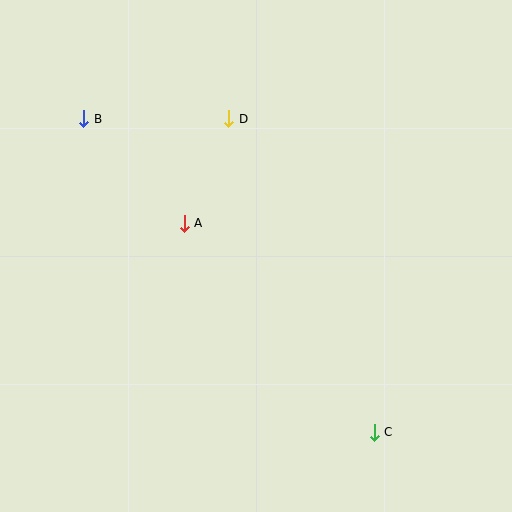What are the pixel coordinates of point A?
Point A is at (184, 223).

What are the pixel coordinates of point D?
Point D is at (229, 119).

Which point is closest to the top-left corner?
Point B is closest to the top-left corner.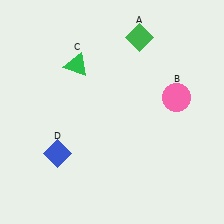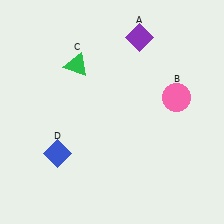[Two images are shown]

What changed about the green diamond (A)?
In Image 1, A is green. In Image 2, it changed to purple.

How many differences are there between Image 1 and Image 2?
There is 1 difference between the two images.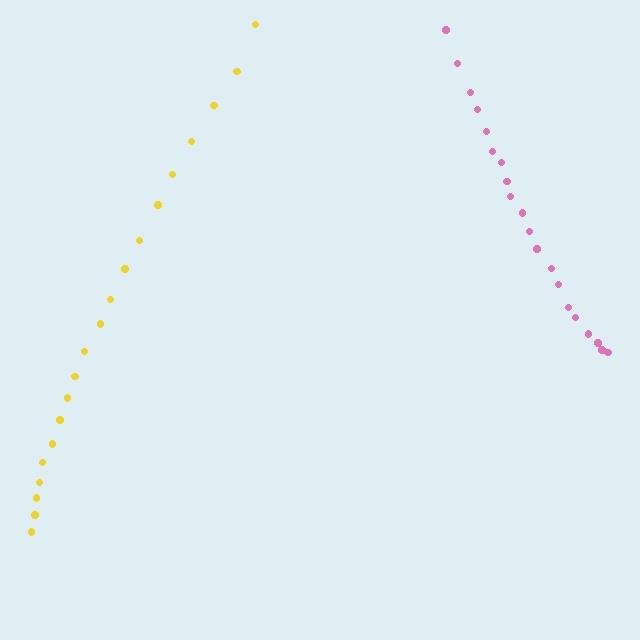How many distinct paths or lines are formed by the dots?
There are 2 distinct paths.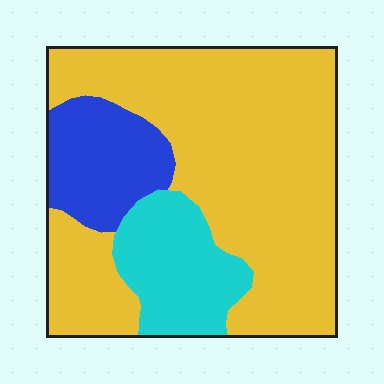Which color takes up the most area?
Yellow, at roughly 70%.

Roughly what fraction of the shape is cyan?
Cyan takes up about one sixth (1/6) of the shape.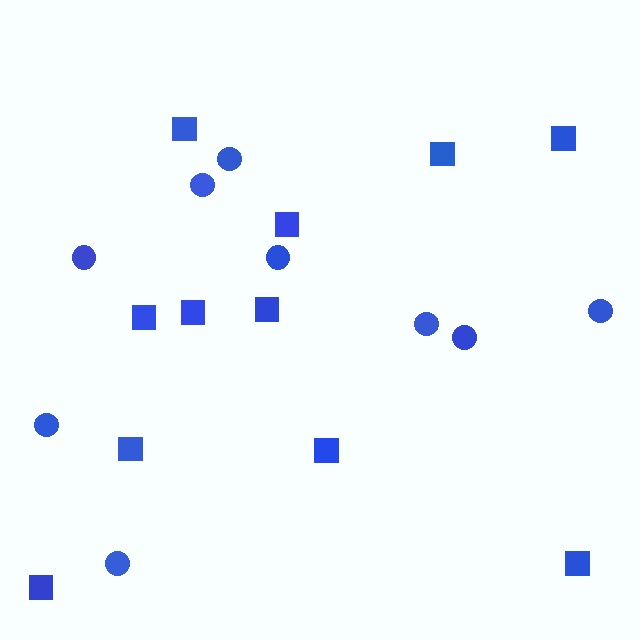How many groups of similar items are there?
There are 2 groups: one group of circles (9) and one group of squares (11).